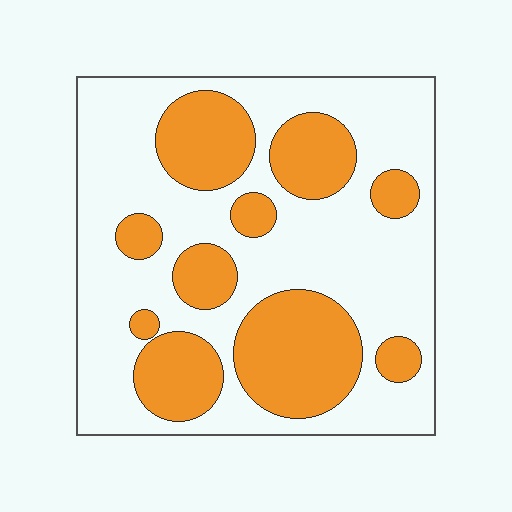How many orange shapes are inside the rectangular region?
10.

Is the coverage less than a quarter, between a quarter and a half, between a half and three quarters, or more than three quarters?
Between a quarter and a half.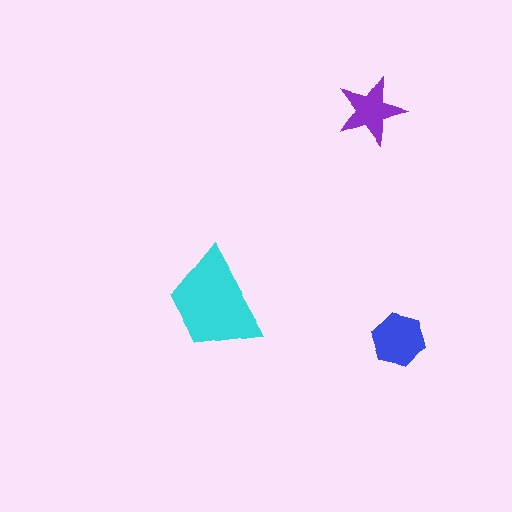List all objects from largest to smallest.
The cyan trapezoid, the blue hexagon, the purple star.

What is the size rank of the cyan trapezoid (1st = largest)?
1st.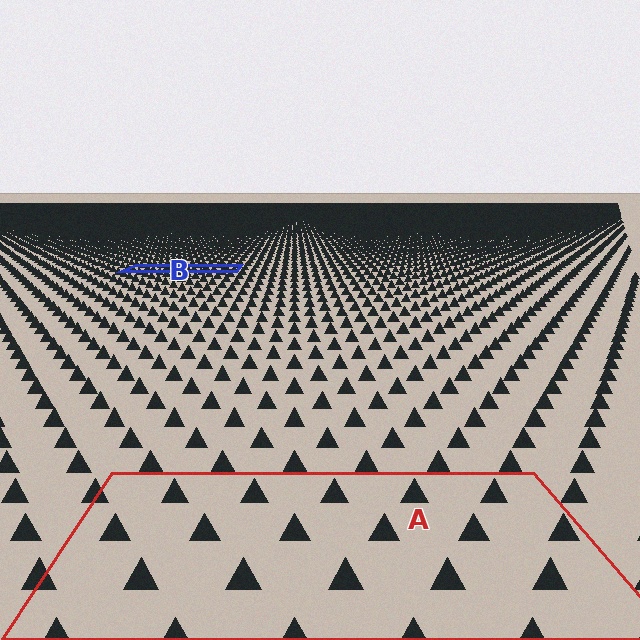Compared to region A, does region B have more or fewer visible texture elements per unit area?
Region B has more texture elements per unit area — they are packed more densely because it is farther away.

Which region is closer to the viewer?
Region A is closer. The texture elements there are larger and more spread out.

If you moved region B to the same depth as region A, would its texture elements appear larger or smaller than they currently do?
They would appear larger. At a closer depth, the same texture elements are projected at a bigger on-screen size.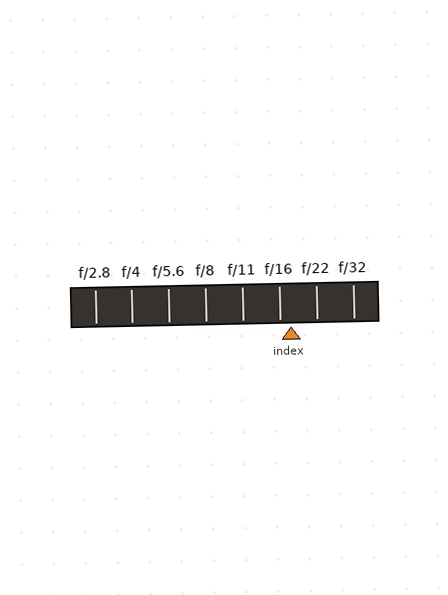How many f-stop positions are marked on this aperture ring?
There are 8 f-stop positions marked.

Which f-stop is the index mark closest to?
The index mark is closest to f/16.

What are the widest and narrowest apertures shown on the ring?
The widest aperture shown is f/2.8 and the narrowest is f/32.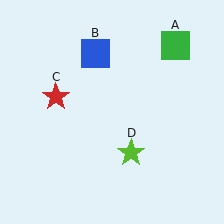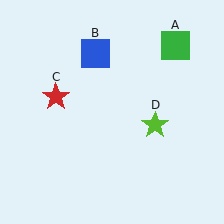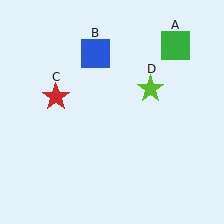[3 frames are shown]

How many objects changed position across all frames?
1 object changed position: lime star (object D).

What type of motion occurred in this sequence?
The lime star (object D) rotated counterclockwise around the center of the scene.